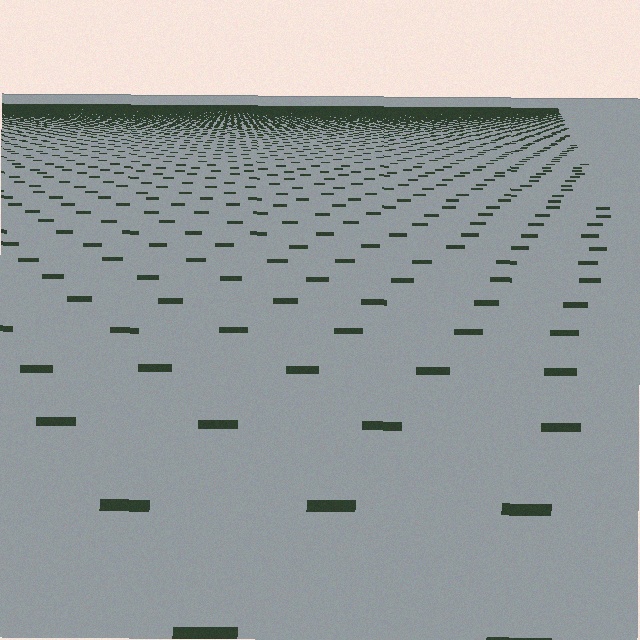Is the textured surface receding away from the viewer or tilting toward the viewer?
The surface is receding away from the viewer. Texture elements get smaller and denser toward the top.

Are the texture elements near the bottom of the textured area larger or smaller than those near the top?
Larger. Near the bottom, elements are closer to the viewer and appear at a bigger on-screen size.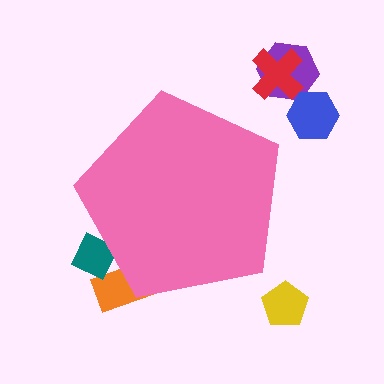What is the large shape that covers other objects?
A pink pentagon.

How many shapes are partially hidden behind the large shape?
2 shapes are partially hidden.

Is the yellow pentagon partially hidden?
No, the yellow pentagon is fully visible.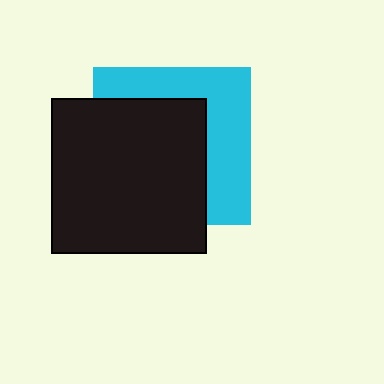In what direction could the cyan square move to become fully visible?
The cyan square could move toward the upper-right. That would shift it out from behind the black square entirely.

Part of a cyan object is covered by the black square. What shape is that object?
It is a square.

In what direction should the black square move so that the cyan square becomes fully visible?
The black square should move toward the lower-left. That is the shortest direction to clear the overlap and leave the cyan square fully visible.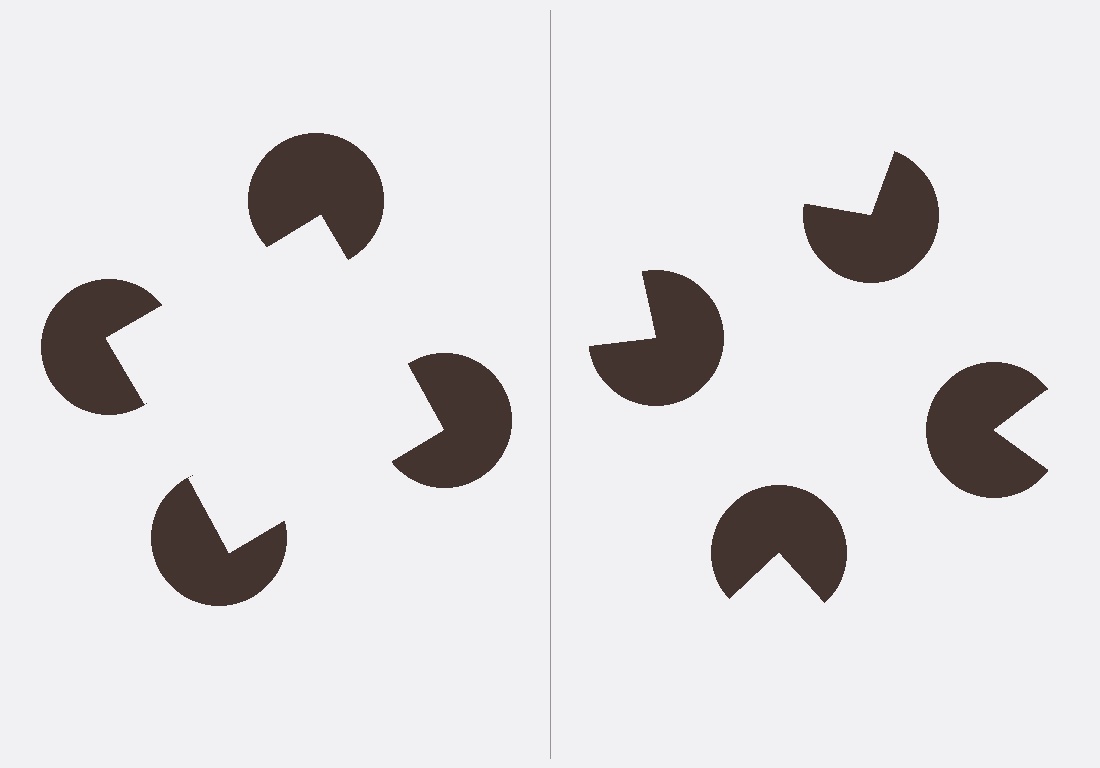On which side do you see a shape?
An illusory square appears on the left side. On the right side the wedge cuts are rotated, so no coherent shape forms.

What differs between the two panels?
The pac-man discs are positioned identically on both sides; only the wedge orientations differ. On the left they align to a square; on the right they are misaligned.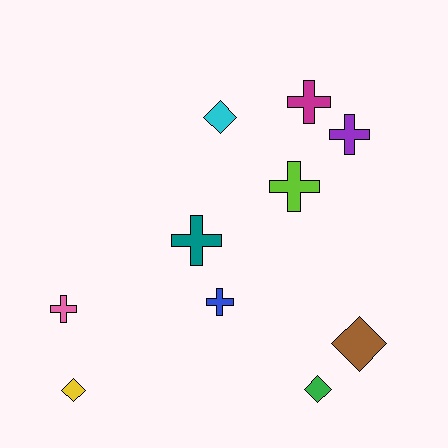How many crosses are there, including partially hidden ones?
There are 6 crosses.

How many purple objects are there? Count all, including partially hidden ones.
There is 1 purple object.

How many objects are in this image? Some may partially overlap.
There are 10 objects.